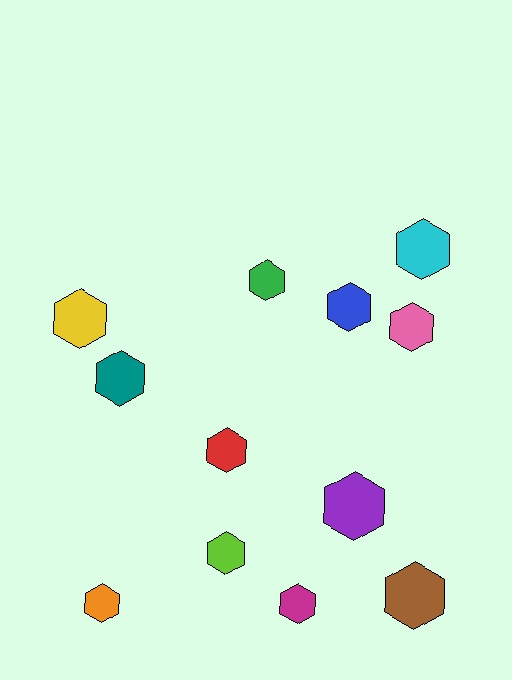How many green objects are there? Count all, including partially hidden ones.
There is 1 green object.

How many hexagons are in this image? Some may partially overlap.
There are 12 hexagons.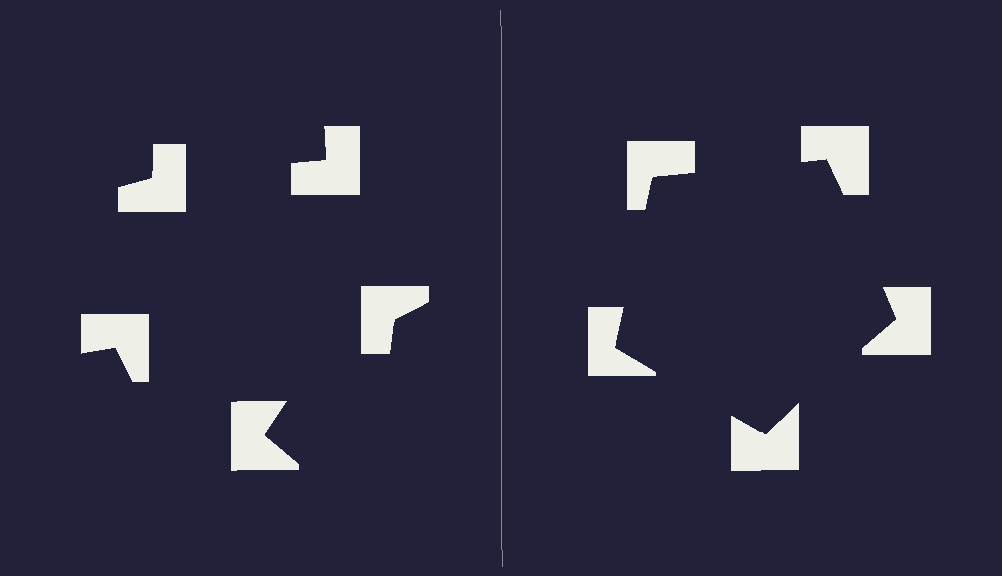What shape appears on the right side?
An illusory pentagon.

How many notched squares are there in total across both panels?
10 — 5 on each side.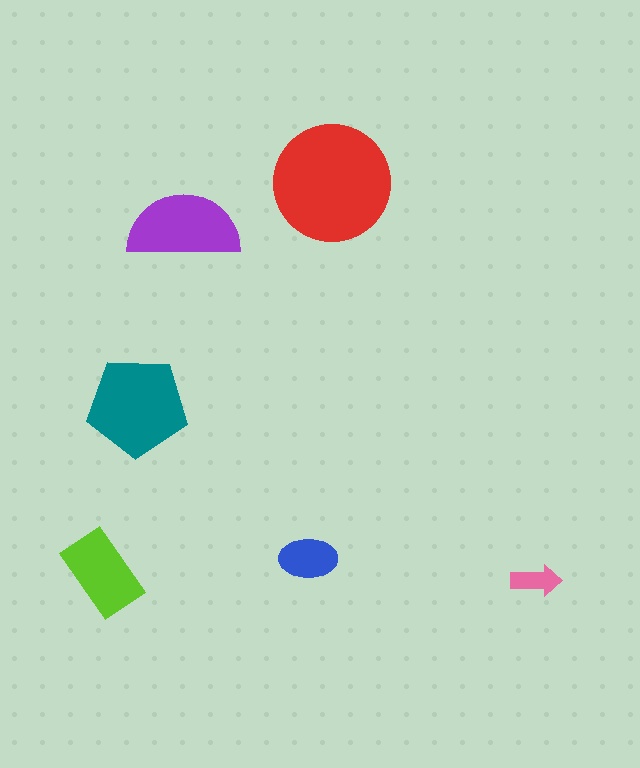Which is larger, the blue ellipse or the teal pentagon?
The teal pentagon.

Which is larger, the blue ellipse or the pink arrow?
The blue ellipse.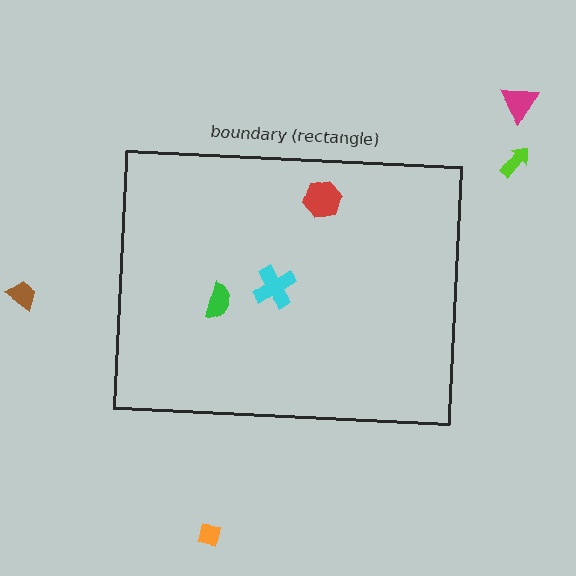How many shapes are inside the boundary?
3 inside, 4 outside.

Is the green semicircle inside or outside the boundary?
Inside.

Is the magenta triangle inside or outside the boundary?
Outside.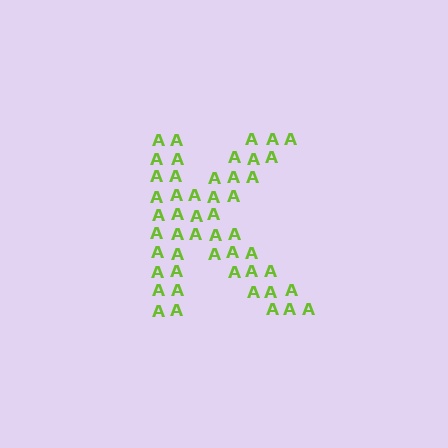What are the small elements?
The small elements are letter A's.